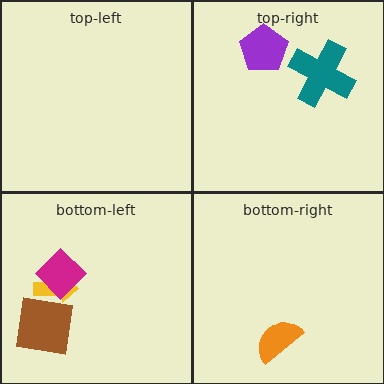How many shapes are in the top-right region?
2.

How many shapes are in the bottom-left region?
3.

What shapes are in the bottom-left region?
The yellow arrow, the magenta diamond, the brown square.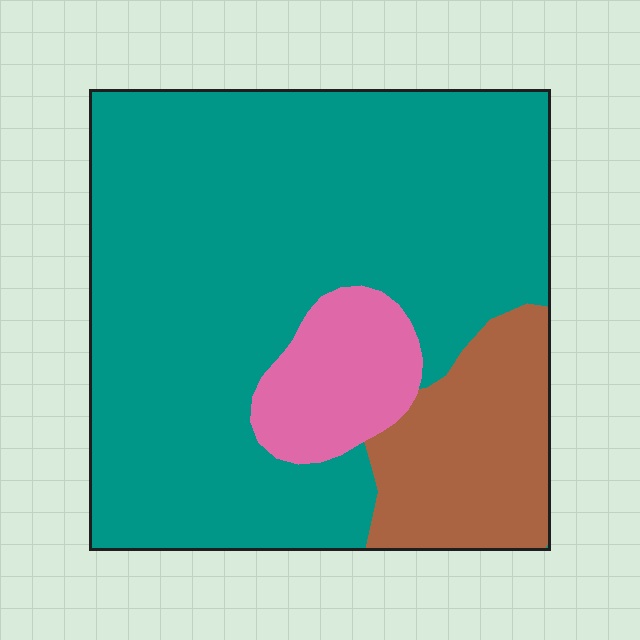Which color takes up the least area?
Pink, at roughly 10%.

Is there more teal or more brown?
Teal.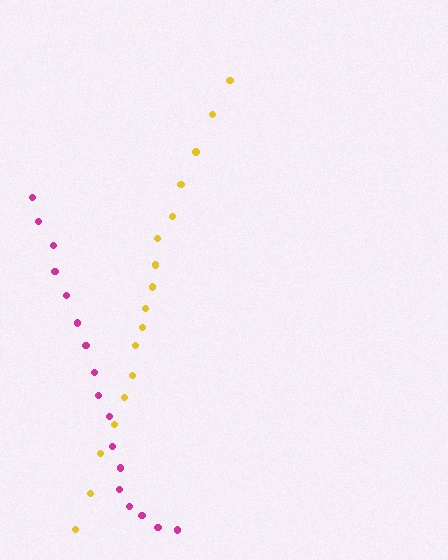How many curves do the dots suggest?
There are 2 distinct paths.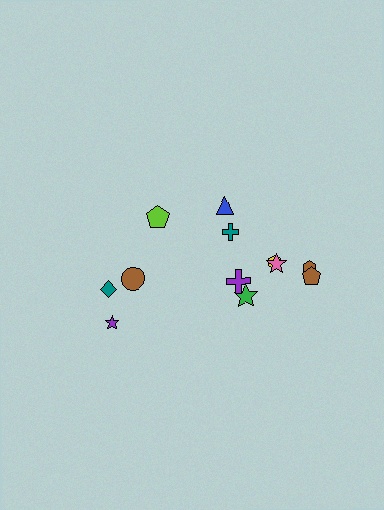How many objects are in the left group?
There are 4 objects.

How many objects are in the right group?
There are 8 objects.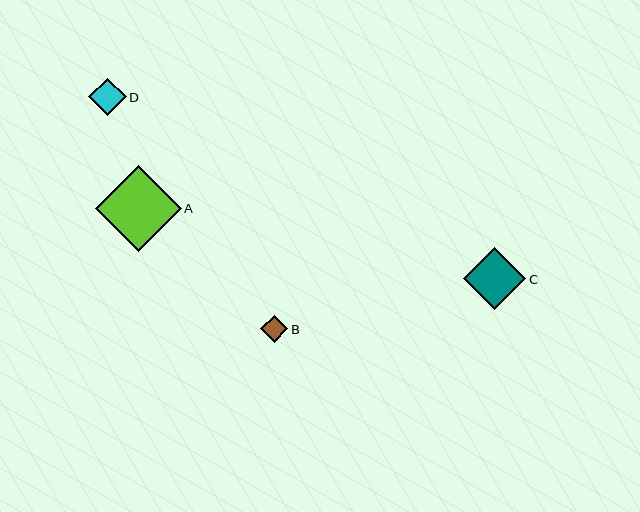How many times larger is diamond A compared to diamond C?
Diamond A is approximately 1.4 times the size of diamond C.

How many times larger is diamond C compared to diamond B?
Diamond C is approximately 2.3 times the size of diamond B.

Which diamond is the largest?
Diamond A is the largest with a size of approximately 85 pixels.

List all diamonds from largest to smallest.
From largest to smallest: A, C, D, B.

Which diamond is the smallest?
Diamond B is the smallest with a size of approximately 27 pixels.